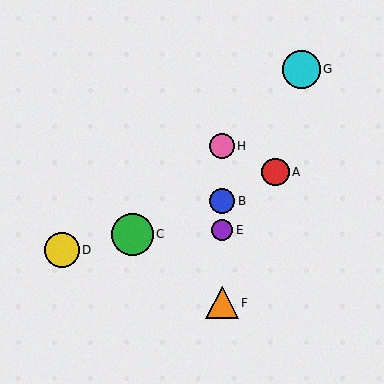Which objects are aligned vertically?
Objects B, E, F, H are aligned vertically.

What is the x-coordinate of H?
Object H is at x≈222.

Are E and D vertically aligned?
No, E is at x≈222 and D is at x≈62.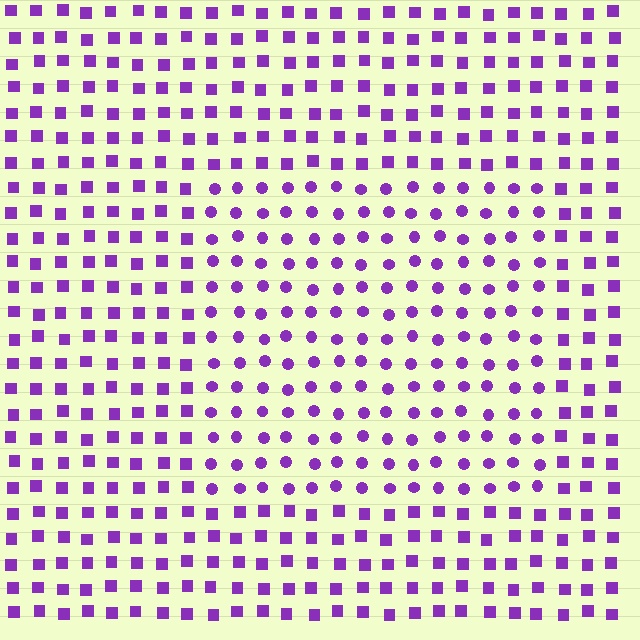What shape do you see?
I see a rectangle.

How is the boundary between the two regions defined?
The boundary is defined by a change in element shape: circles inside vs. squares outside. All elements share the same color and spacing.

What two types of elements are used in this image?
The image uses circles inside the rectangle region and squares outside it.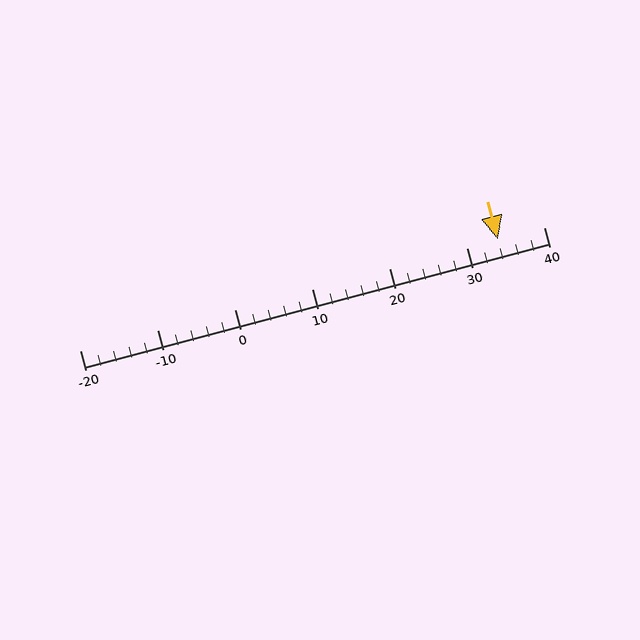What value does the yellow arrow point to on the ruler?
The yellow arrow points to approximately 34.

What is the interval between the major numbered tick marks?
The major tick marks are spaced 10 units apart.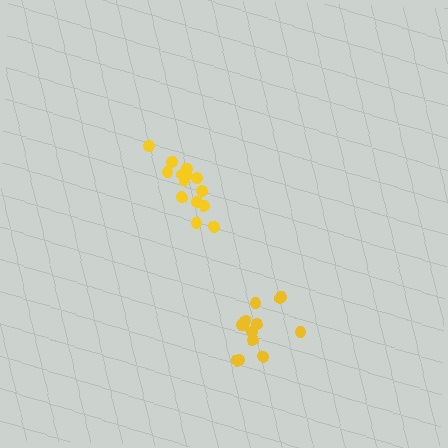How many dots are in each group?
Group 1: 14 dots, Group 2: 13 dots (27 total).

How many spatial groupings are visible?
There are 2 spatial groupings.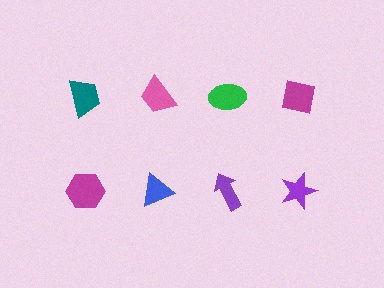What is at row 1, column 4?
A magenta square.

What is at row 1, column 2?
A pink trapezoid.